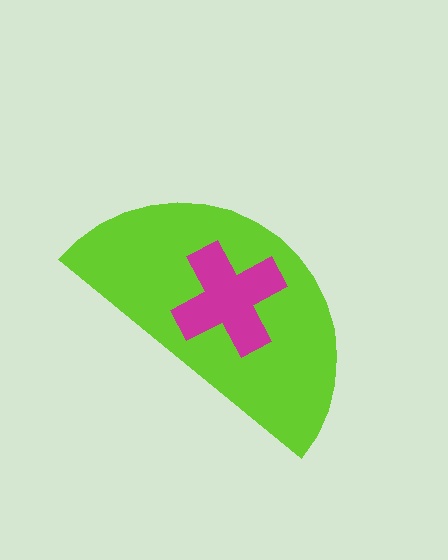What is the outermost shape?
The lime semicircle.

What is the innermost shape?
The magenta cross.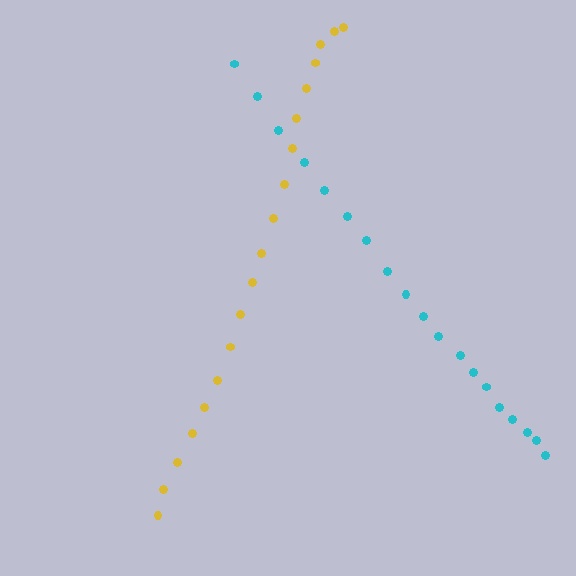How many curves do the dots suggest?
There are 2 distinct paths.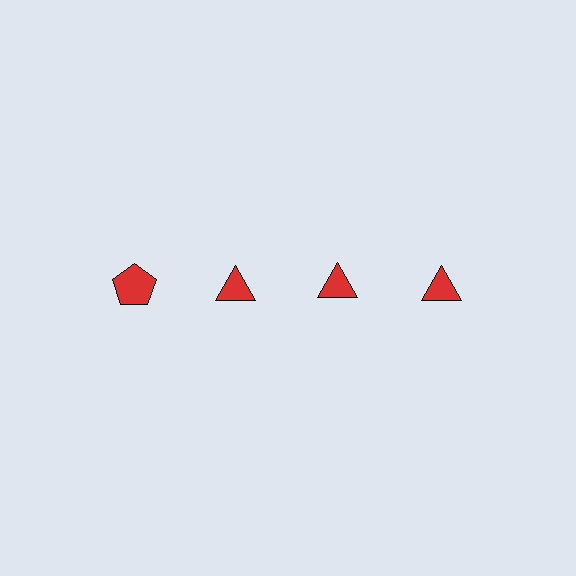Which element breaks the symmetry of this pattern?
The red pentagon in the top row, leftmost column breaks the symmetry. All other shapes are red triangles.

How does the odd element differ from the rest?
It has a different shape: pentagon instead of triangle.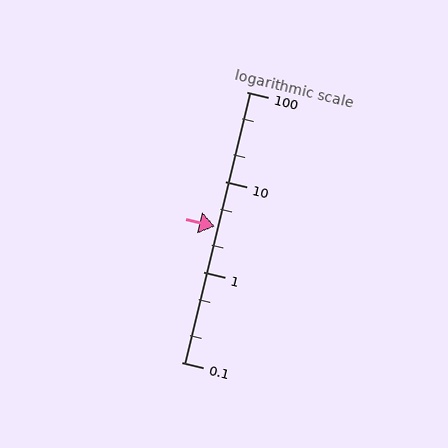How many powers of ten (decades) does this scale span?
The scale spans 3 decades, from 0.1 to 100.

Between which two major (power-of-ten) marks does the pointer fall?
The pointer is between 1 and 10.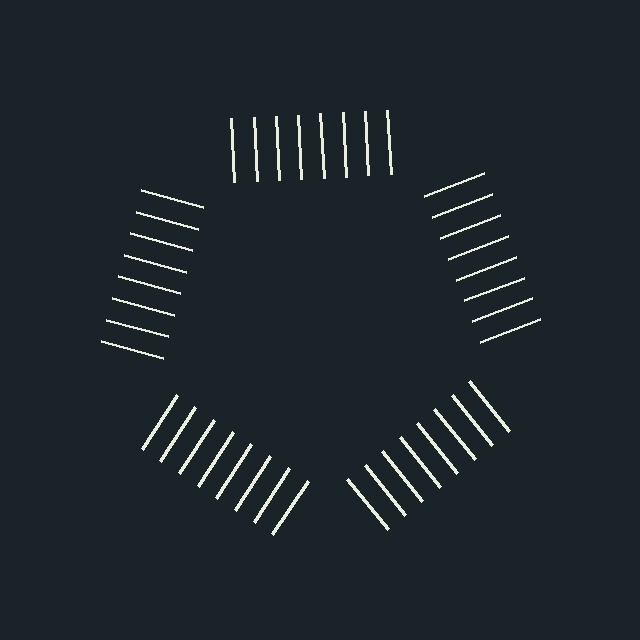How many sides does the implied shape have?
5 sides — the line-ends trace a pentagon.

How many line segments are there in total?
40 — 8 along each of the 5 edges.